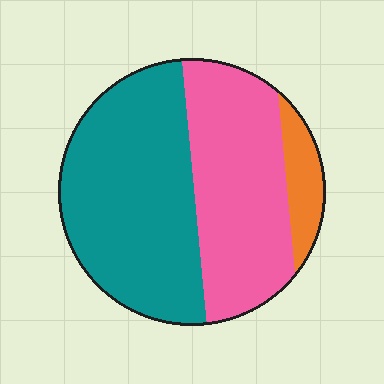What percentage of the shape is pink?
Pink covers 40% of the shape.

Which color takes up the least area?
Orange, at roughly 10%.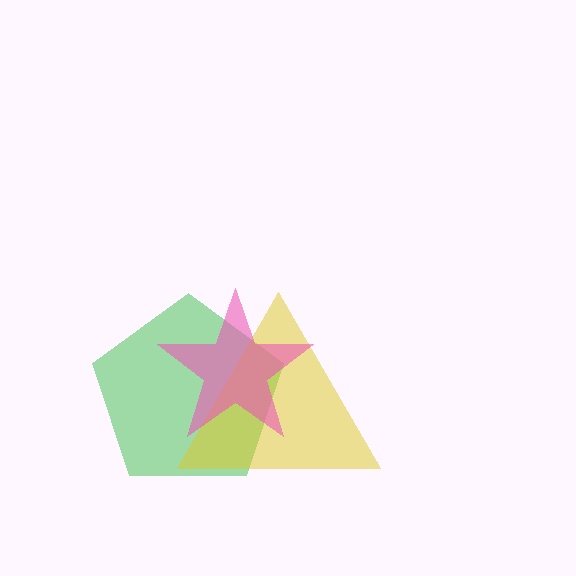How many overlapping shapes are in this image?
There are 3 overlapping shapes in the image.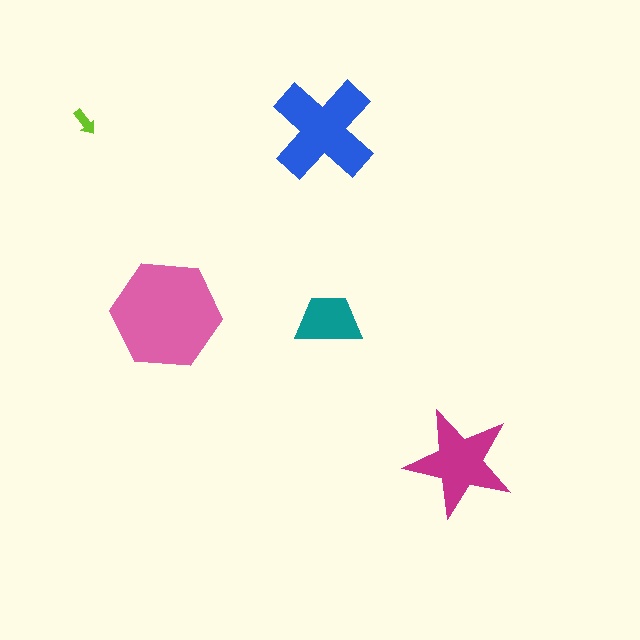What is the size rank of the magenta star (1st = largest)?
3rd.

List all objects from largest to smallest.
The pink hexagon, the blue cross, the magenta star, the teal trapezoid, the lime arrow.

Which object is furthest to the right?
The magenta star is rightmost.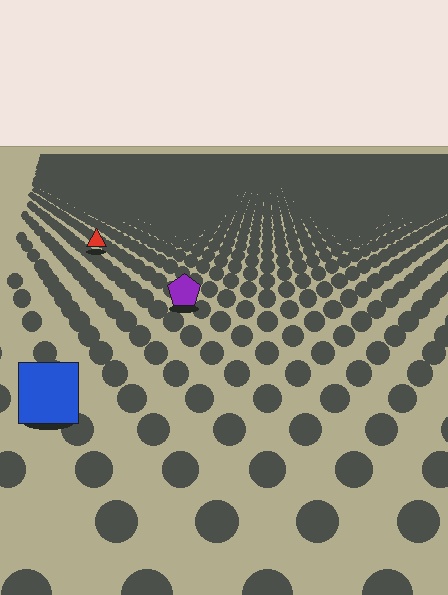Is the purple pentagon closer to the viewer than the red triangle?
Yes. The purple pentagon is closer — you can tell from the texture gradient: the ground texture is coarser near it.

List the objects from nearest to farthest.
From nearest to farthest: the blue square, the purple pentagon, the red triangle.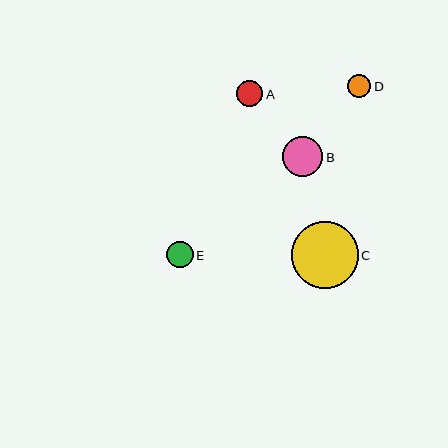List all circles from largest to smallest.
From largest to smallest: C, B, E, A, D.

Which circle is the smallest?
Circle D is the smallest with a size of approximately 23 pixels.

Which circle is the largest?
Circle C is the largest with a size of approximately 67 pixels.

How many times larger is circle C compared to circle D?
Circle C is approximately 2.9 times the size of circle D.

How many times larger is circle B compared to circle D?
Circle B is approximately 1.7 times the size of circle D.